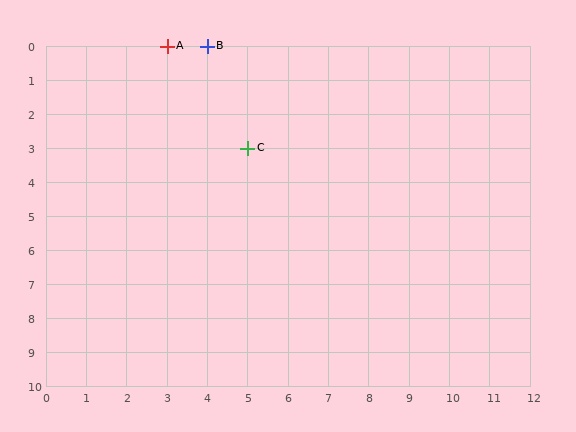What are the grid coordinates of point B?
Point B is at grid coordinates (4, 0).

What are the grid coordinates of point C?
Point C is at grid coordinates (5, 3).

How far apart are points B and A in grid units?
Points B and A are 1 column apart.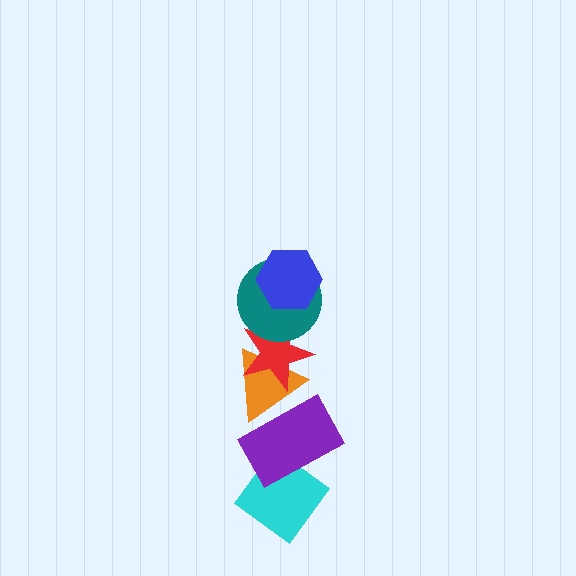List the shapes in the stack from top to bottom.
From top to bottom: the blue hexagon, the teal circle, the red star, the orange triangle, the purple rectangle, the cyan diamond.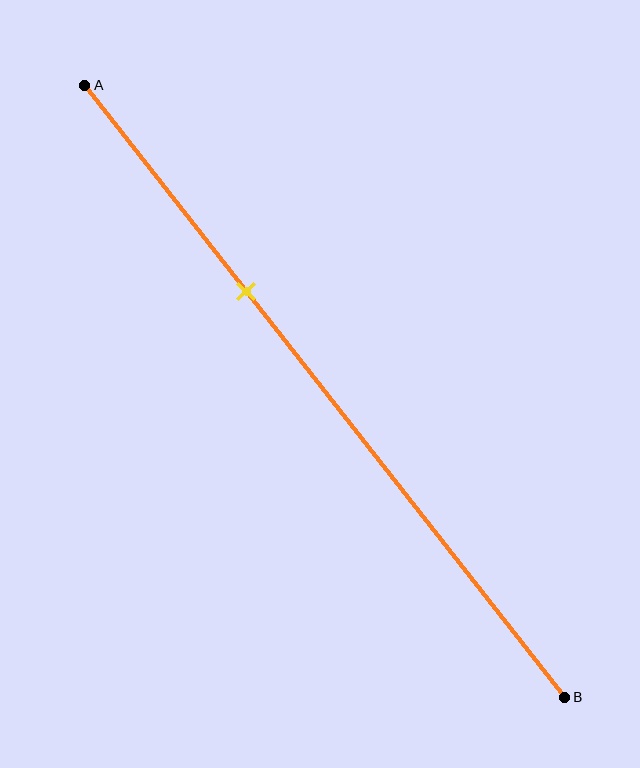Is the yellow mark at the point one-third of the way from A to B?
Yes, the mark is approximately at the one-third point.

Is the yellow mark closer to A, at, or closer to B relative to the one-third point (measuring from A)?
The yellow mark is approximately at the one-third point of segment AB.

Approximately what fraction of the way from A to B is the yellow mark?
The yellow mark is approximately 35% of the way from A to B.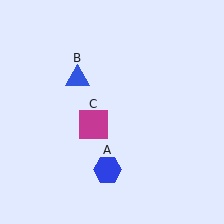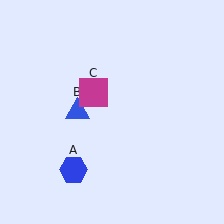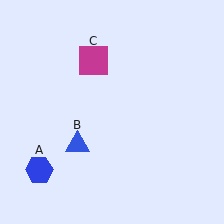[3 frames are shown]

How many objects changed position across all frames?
3 objects changed position: blue hexagon (object A), blue triangle (object B), magenta square (object C).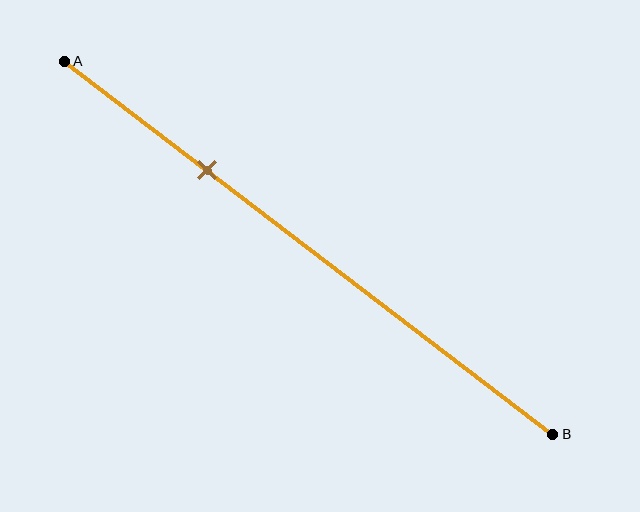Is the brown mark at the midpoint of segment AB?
No, the mark is at about 30% from A, not at the 50% midpoint.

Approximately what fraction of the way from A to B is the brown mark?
The brown mark is approximately 30% of the way from A to B.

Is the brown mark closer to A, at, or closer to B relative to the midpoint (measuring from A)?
The brown mark is closer to point A than the midpoint of segment AB.